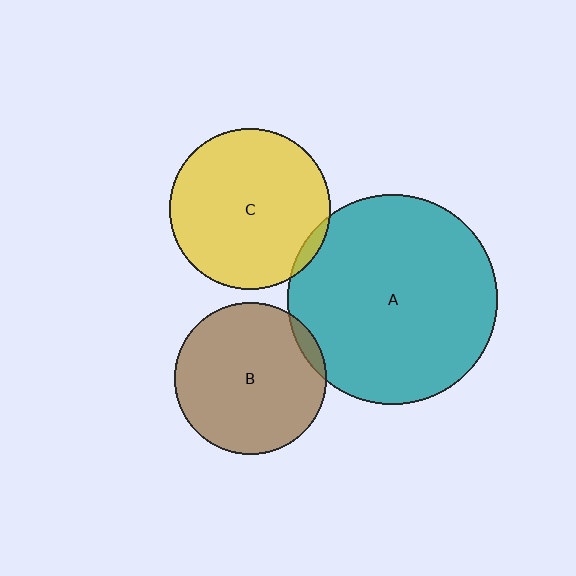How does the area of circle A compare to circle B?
Approximately 1.9 times.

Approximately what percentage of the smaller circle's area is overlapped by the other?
Approximately 5%.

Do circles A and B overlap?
Yes.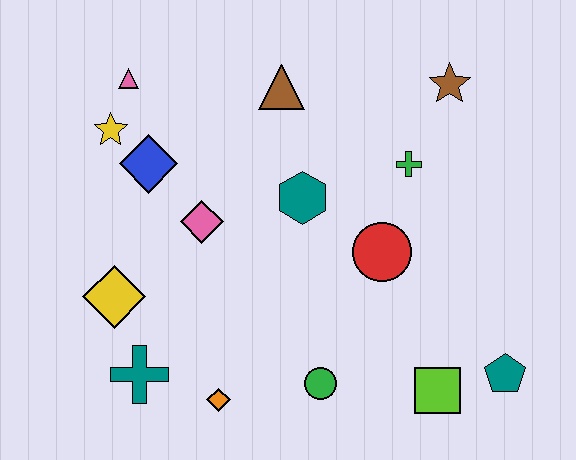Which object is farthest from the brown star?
The teal cross is farthest from the brown star.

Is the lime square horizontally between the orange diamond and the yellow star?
No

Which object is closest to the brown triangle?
The teal hexagon is closest to the brown triangle.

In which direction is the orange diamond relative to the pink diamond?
The orange diamond is below the pink diamond.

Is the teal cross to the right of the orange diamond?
No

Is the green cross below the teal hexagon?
No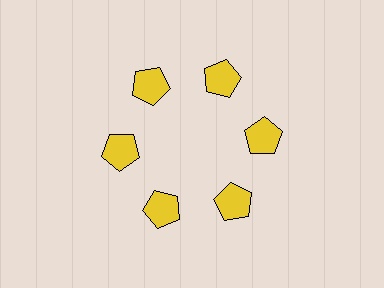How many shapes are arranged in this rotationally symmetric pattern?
There are 6 shapes, arranged in 6 groups of 1.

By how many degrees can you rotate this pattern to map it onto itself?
The pattern maps onto itself every 60 degrees of rotation.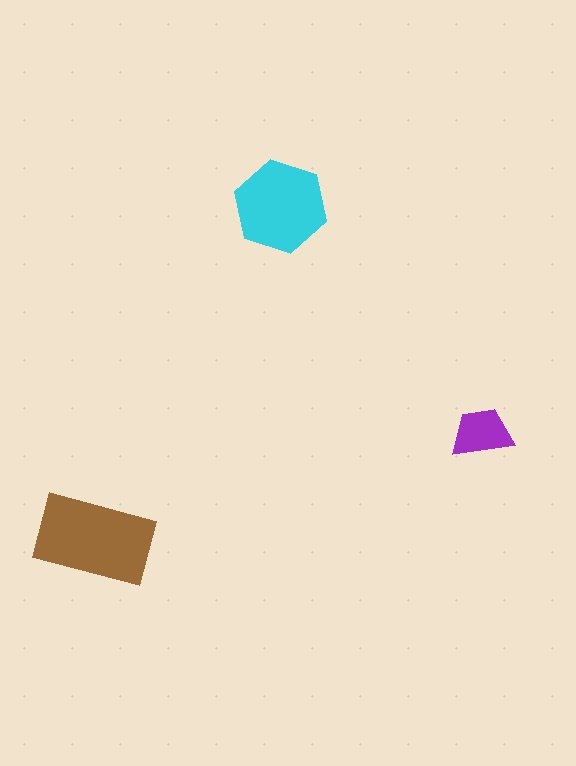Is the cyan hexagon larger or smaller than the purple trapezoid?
Larger.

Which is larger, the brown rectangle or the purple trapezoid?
The brown rectangle.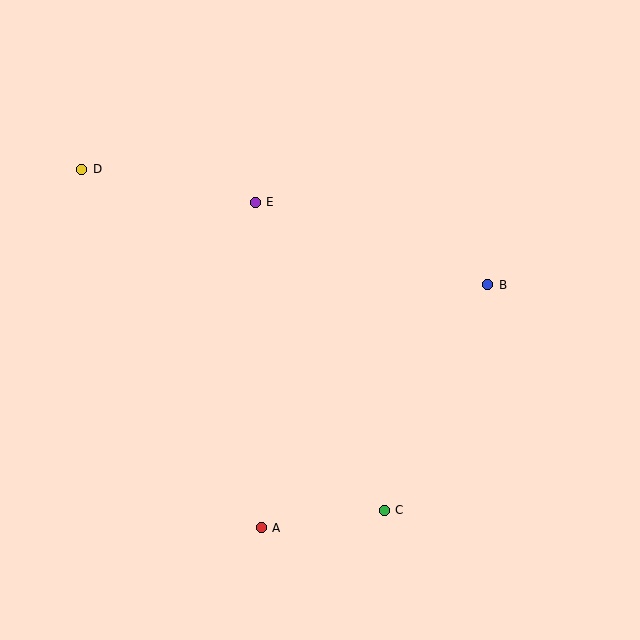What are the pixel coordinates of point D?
Point D is at (82, 169).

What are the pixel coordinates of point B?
Point B is at (488, 285).